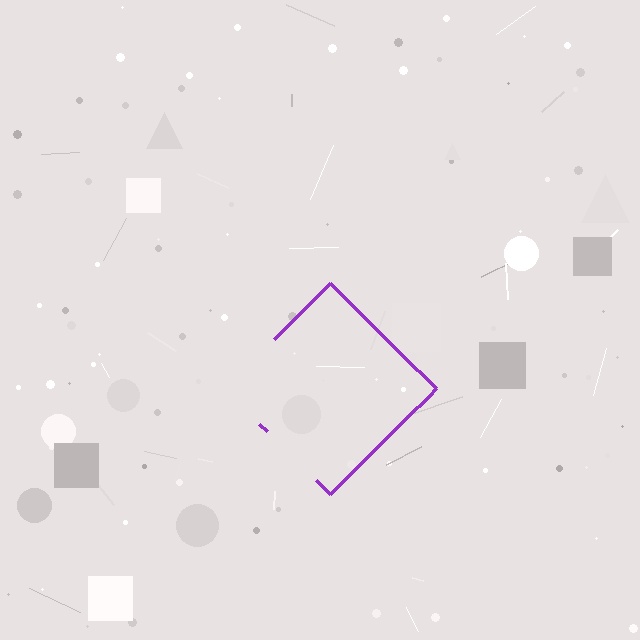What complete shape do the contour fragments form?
The contour fragments form a diamond.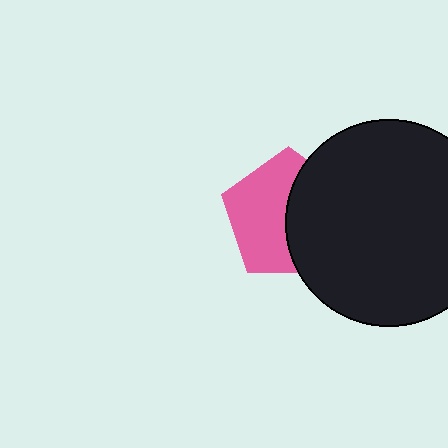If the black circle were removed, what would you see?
You would see the complete pink pentagon.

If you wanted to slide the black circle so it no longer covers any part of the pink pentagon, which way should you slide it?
Slide it right — that is the most direct way to separate the two shapes.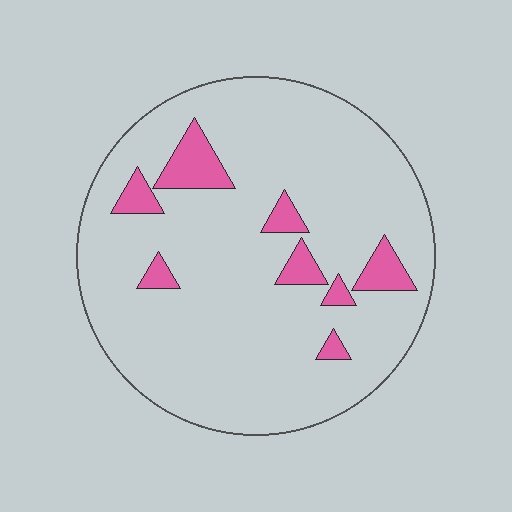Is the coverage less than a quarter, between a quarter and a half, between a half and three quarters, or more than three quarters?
Less than a quarter.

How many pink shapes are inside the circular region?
8.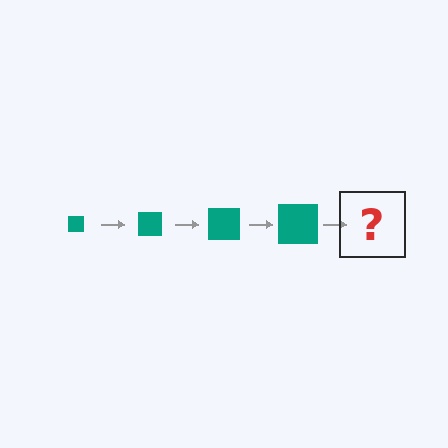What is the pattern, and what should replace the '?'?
The pattern is that the square gets progressively larger each step. The '?' should be a teal square, larger than the previous one.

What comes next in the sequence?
The next element should be a teal square, larger than the previous one.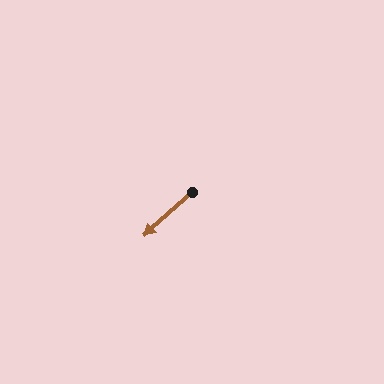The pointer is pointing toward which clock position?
Roughly 8 o'clock.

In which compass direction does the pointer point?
Southwest.